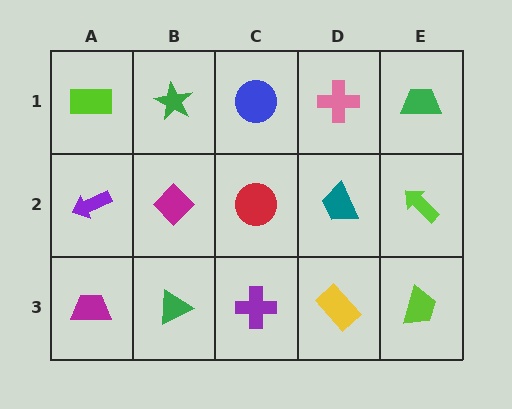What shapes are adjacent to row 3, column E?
A lime arrow (row 2, column E), a yellow rectangle (row 3, column D).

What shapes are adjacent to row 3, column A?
A purple arrow (row 2, column A), a green triangle (row 3, column B).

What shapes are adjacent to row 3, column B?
A magenta diamond (row 2, column B), a magenta trapezoid (row 3, column A), a purple cross (row 3, column C).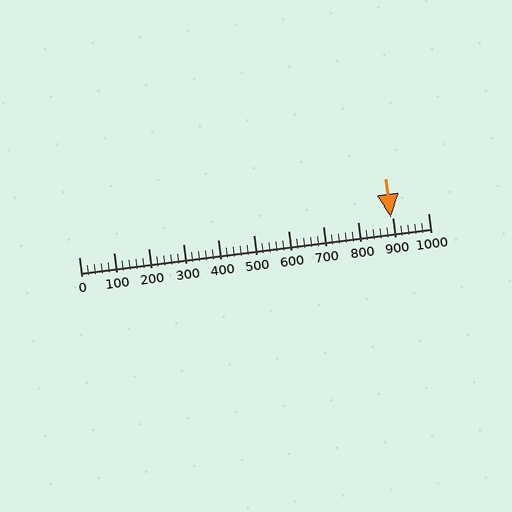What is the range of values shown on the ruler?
The ruler shows values from 0 to 1000.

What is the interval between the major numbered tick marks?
The major tick marks are spaced 100 units apart.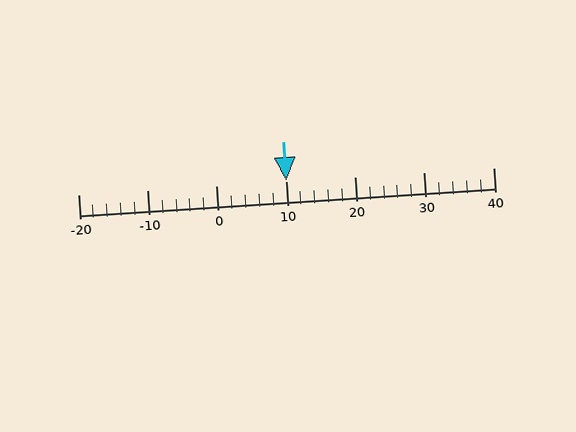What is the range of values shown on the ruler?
The ruler shows values from -20 to 40.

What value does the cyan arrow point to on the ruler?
The cyan arrow points to approximately 10.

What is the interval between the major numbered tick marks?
The major tick marks are spaced 10 units apart.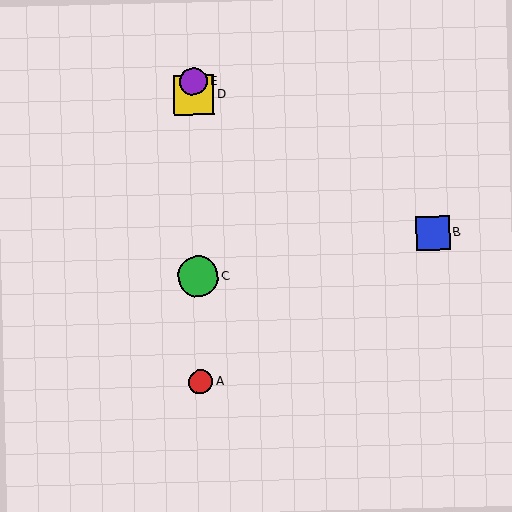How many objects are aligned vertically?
4 objects (A, C, D, E) are aligned vertically.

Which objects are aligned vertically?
Objects A, C, D, E are aligned vertically.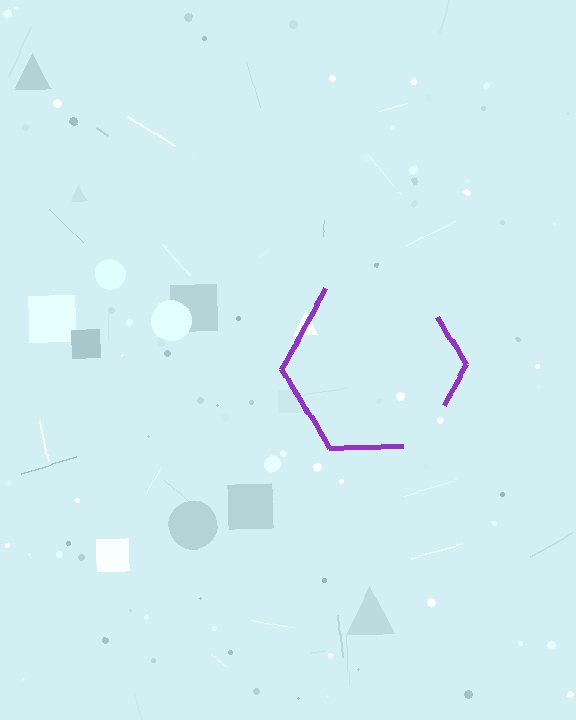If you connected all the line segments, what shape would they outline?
They would outline a hexagon.